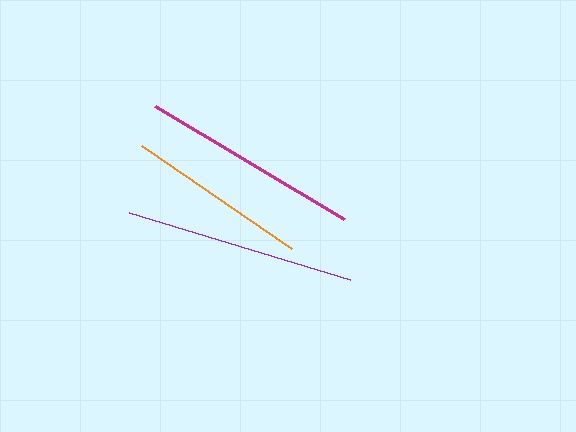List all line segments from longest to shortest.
From longest to shortest: purple, magenta, orange.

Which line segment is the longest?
The purple line is the longest at approximately 230 pixels.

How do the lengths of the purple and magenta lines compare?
The purple and magenta lines are approximately the same length.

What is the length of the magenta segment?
The magenta segment is approximately 220 pixels long.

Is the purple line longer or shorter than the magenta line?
The purple line is longer than the magenta line.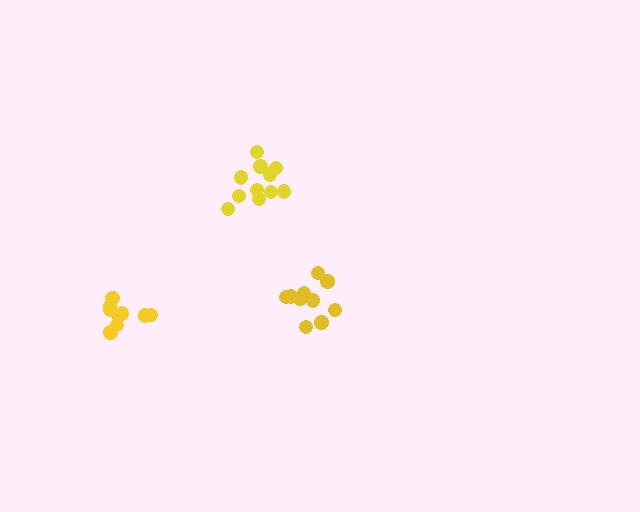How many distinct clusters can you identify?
There are 3 distinct clusters.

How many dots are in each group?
Group 1: 9 dots, Group 2: 11 dots, Group 3: 11 dots (31 total).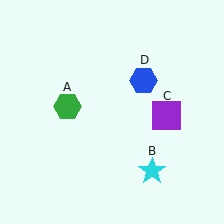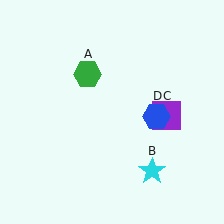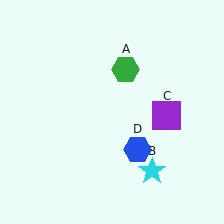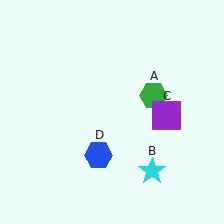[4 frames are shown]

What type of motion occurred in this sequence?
The green hexagon (object A), blue hexagon (object D) rotated clockwise around the center of the scene.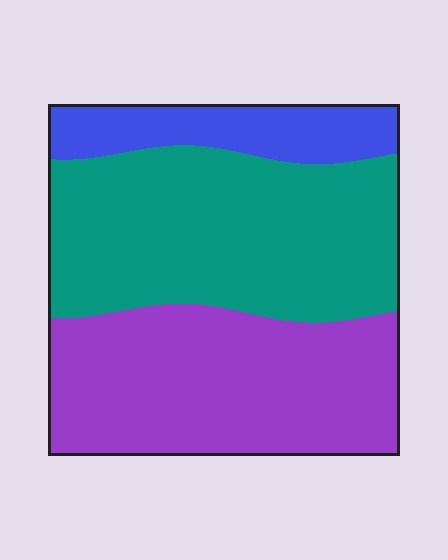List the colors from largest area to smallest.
From largest to smallest: teal, purple, blue.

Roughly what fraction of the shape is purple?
Purple covers roughly 40% of the shape.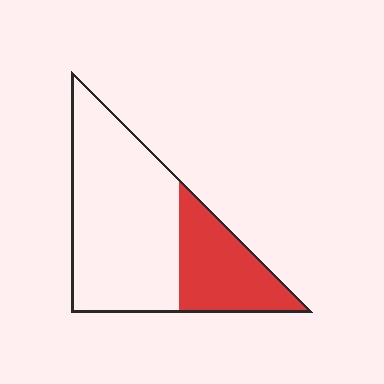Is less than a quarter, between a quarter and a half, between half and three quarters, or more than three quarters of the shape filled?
Between a quarter and a half.